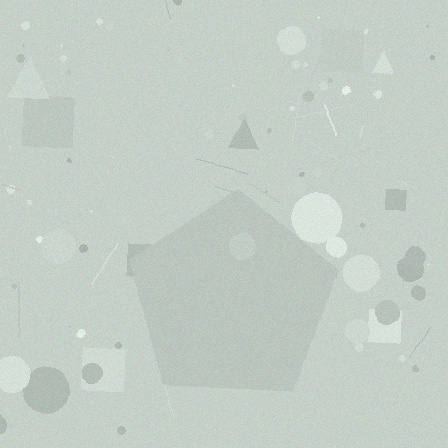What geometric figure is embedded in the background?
A pentagon is embedded in the background.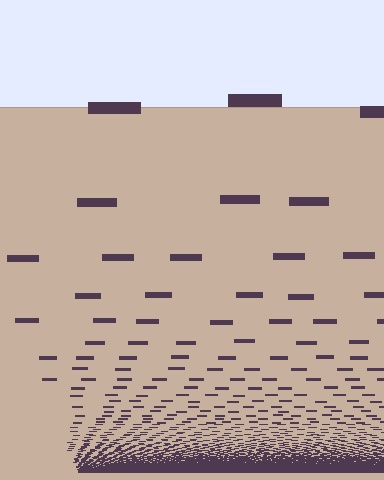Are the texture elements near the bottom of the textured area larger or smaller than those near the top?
Smaller. The gradient is inverted — elements near the bottom are smaller and denser.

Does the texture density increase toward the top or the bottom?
Density increases toward the bottom.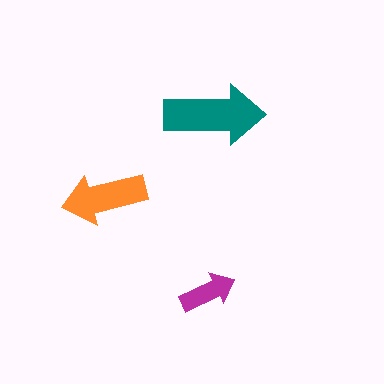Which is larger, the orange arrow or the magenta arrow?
The orange one.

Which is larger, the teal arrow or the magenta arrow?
The teal one.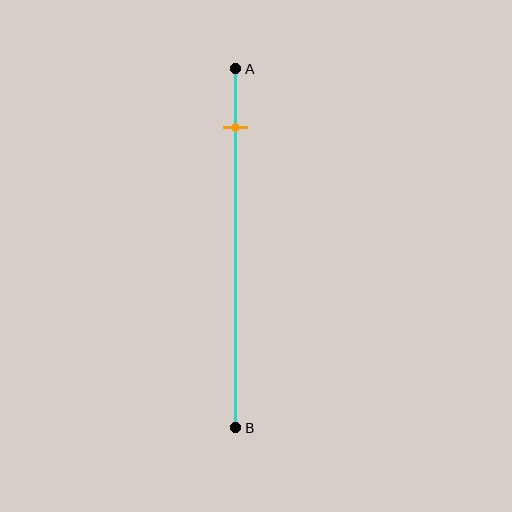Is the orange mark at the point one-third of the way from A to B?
No, the mark is at about 15% from A, not at the 33% one-third point.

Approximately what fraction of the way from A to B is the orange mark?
The orange mark is approximately 15% of the way from A to B.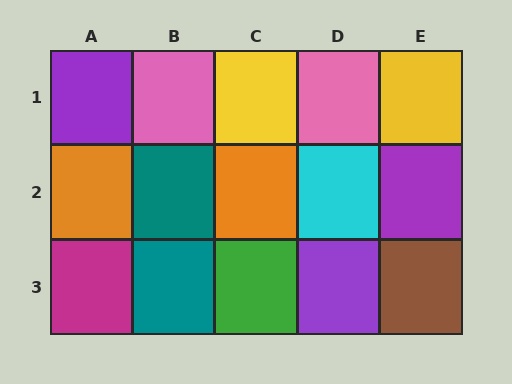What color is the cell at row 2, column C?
Orange.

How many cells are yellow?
2 cells are yellow.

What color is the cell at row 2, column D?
Cyan.